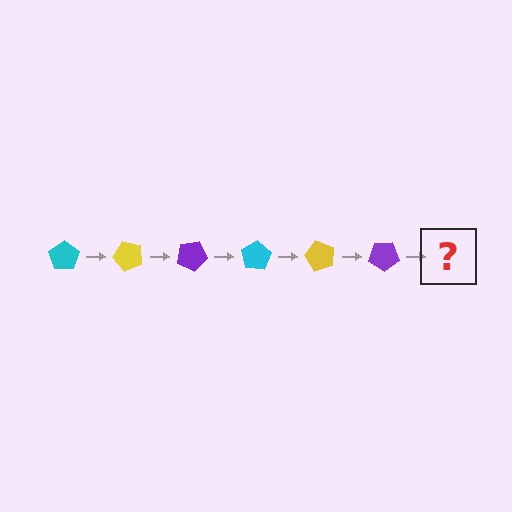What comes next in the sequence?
The next element should be a cyan pentagon, rotated 300 degrees from the start.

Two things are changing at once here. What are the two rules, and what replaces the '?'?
The two rules are that it rotates 50 degrees each step and the color cycles through cyan, yellow, and purple. The '?' should be a cyan pentagon, rotated 300 degrees from the start.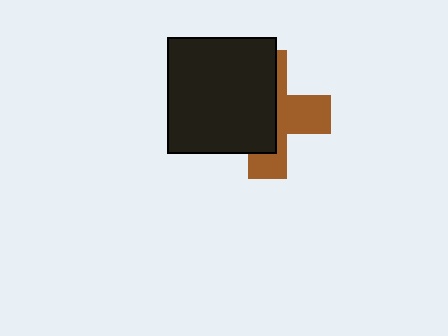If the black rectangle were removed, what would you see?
You would see the complete brown cross.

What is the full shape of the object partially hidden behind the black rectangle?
The partially hidden object is a brown cross.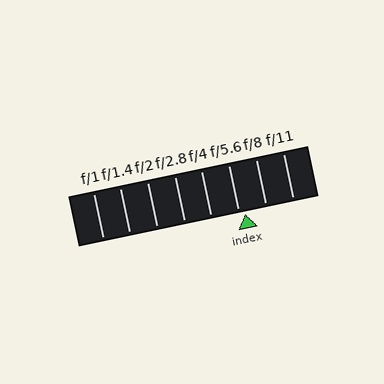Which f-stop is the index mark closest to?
The index mark is closest to f/5.6.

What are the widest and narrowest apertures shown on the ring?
The widest aperture shown is f/1 and the narrowest is f/11.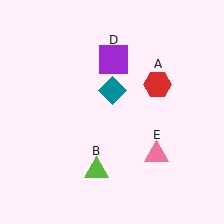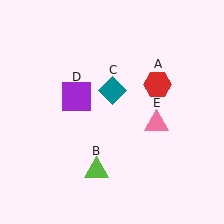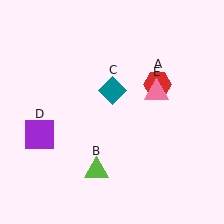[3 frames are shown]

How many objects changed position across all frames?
2 objects changed position: purple square (object D), pink triangle (object E).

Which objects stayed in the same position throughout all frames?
Red hexagon (object A) and lime triangle (object B) and teal diamond (object C) remained stationary.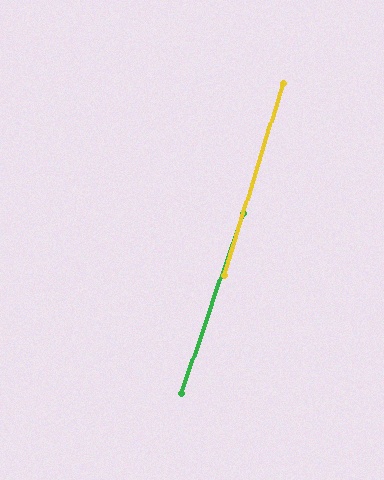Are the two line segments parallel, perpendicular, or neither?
Parallel — their directions differ by only 1.8°.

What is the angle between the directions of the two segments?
Approximately 2 degrees.